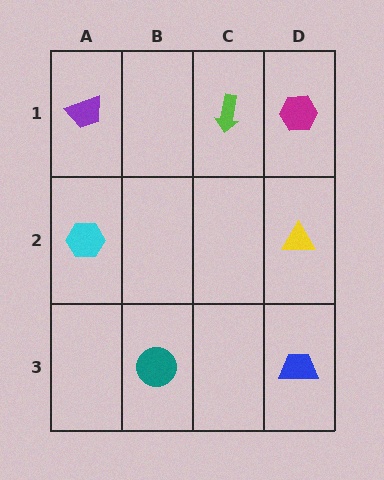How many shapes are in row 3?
2 shapes.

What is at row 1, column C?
A lime arrow.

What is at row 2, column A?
A cyan hexagon.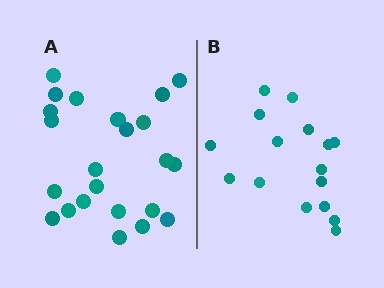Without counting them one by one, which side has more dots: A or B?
Region A (the left region) has more dots.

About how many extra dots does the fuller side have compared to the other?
Region A has roughly 8 or so more dots than region B.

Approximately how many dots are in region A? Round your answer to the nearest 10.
About 20 dots. (The exact count is 23, which rounds to 20.)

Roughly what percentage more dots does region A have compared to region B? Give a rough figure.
About 45% more.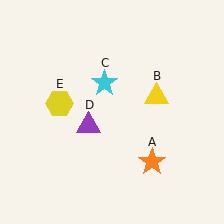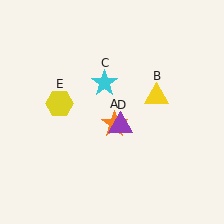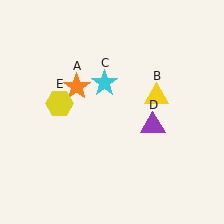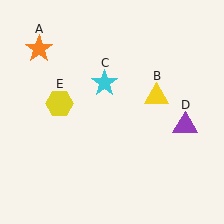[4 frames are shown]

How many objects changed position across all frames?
2 objects changed position: orange star (object A), purple triangle (object D).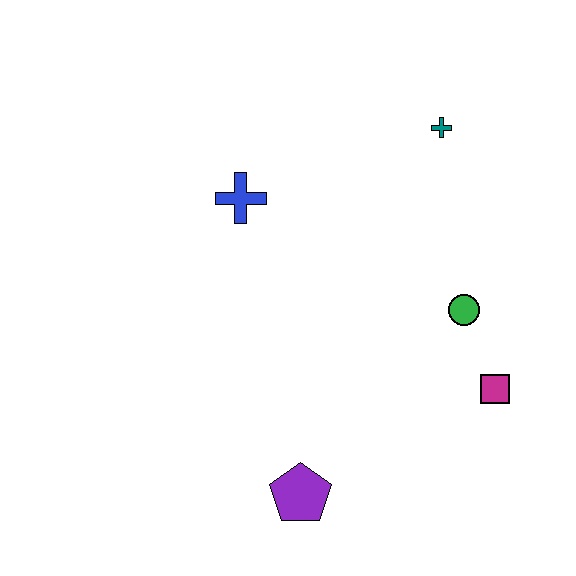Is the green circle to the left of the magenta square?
Yes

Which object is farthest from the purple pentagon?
The teal cross is farthest from the purple pentagon.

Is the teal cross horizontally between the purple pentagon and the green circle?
Yes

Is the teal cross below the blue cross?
No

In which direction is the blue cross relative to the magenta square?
The blue cross is to the left of the magenta square.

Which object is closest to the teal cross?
The green circle is closest to the teal cross.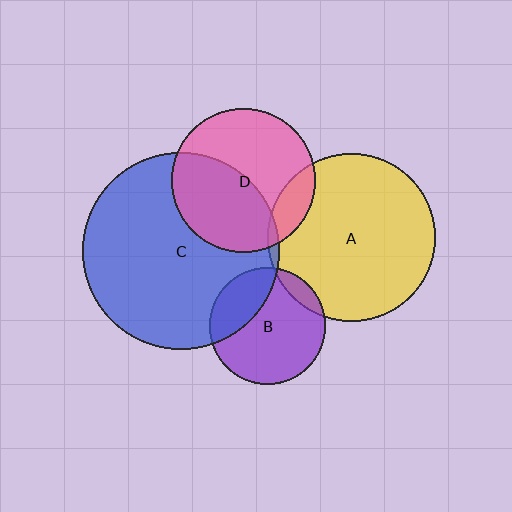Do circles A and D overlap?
Yes.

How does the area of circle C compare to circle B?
Approximately 2.9 times.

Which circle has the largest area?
Circle C (blue).